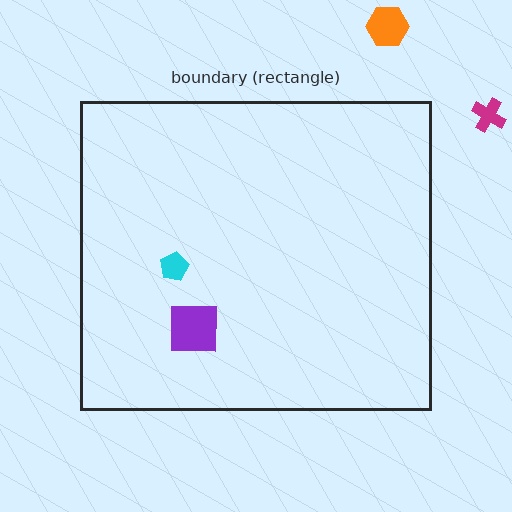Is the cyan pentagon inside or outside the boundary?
Inside.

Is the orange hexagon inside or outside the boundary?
Outside.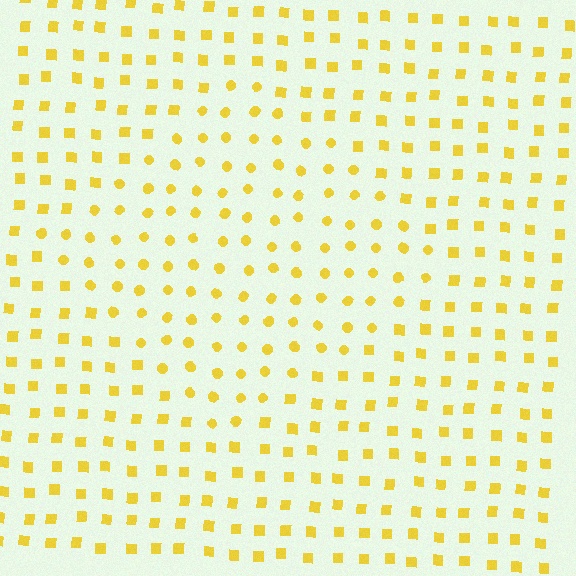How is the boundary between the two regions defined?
The boundary is defined by a change in element shape: circles inside vs. squares outside. All elements share the same color and spacing.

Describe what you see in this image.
The image is filled with small yellow elements arranged in a uniform grid. A diamond-shaped region contains circles, while the surrounding area contains squares. The boundary is defined purely by the change in element shape.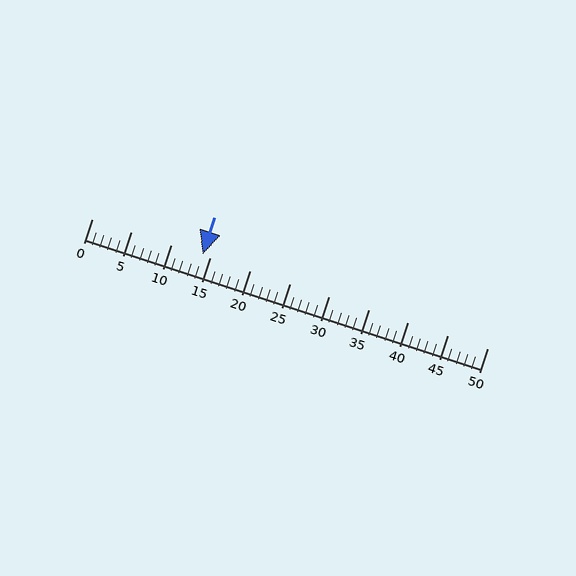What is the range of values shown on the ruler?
The ruler shows values from 0 to 50.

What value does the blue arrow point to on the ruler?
The blue arrow points to approximately 14.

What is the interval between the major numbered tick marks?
The major tick marks are spaced 5 units apart.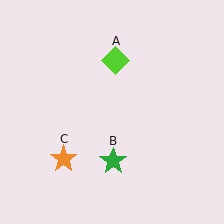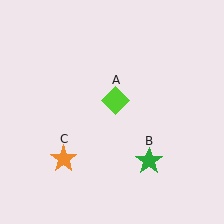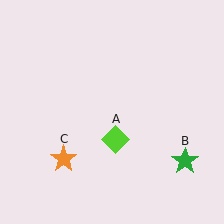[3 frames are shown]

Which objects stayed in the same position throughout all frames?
Orange star (object C) remained stationary.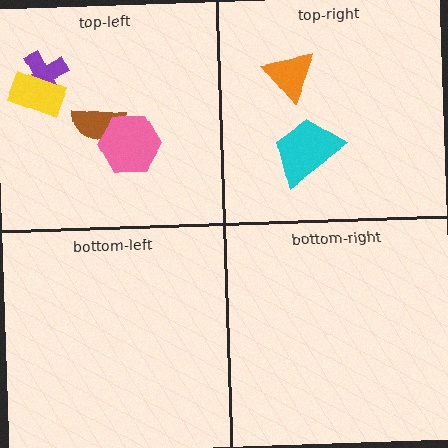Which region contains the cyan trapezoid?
The top-right region.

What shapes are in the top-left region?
The brown semicircle, the purple cross, the pink hexagon, the yellow rectangle.